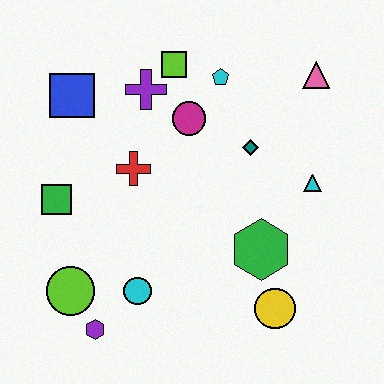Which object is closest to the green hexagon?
The yellow circle is closest to the green hexagon.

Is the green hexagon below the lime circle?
No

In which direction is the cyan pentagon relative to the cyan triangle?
The cyan pentagon is above the cyan triangle.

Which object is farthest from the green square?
The pink triangle is farthest from the green square.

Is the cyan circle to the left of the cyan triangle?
Yes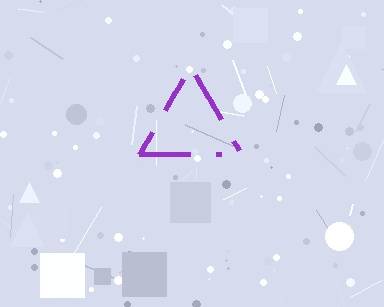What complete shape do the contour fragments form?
The contour fragments form a triangle.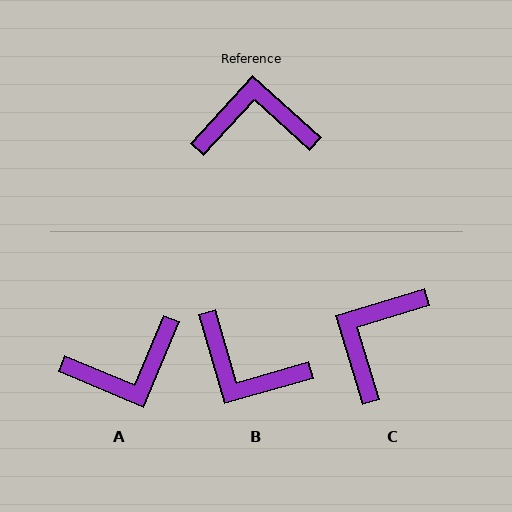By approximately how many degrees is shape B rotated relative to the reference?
Approximately 148 degrees counter-clockwise.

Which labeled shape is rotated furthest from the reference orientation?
A, about 161 degrees away.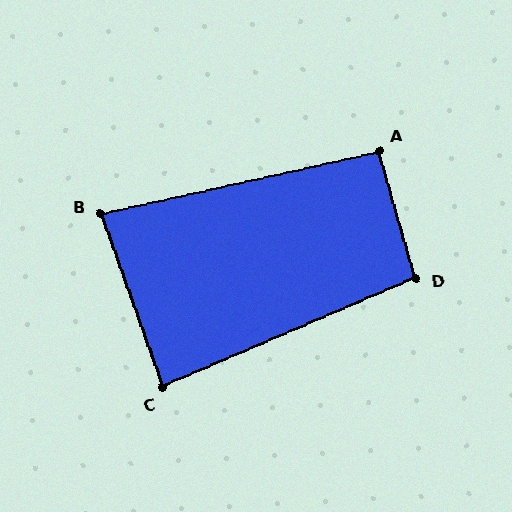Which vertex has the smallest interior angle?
B, at approximately 83 degrees.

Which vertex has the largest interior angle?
D, at approximately 97 degrees.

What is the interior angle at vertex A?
Approximately 94 degrees (approximately right).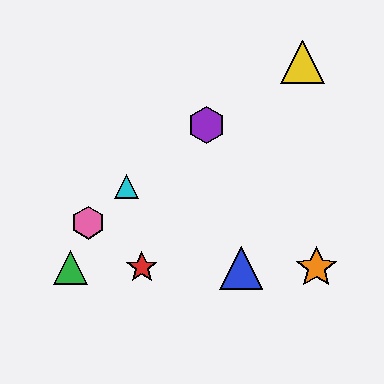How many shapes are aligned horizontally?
4 shapes (the red star, the blue triangle, the green triangle, the orange star) are aligned horizontally.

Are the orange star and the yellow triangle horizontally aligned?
No, the orange star is at y≈268 and the yellow triangle is at y≈62.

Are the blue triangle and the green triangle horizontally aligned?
Yes, both are at y≈268.